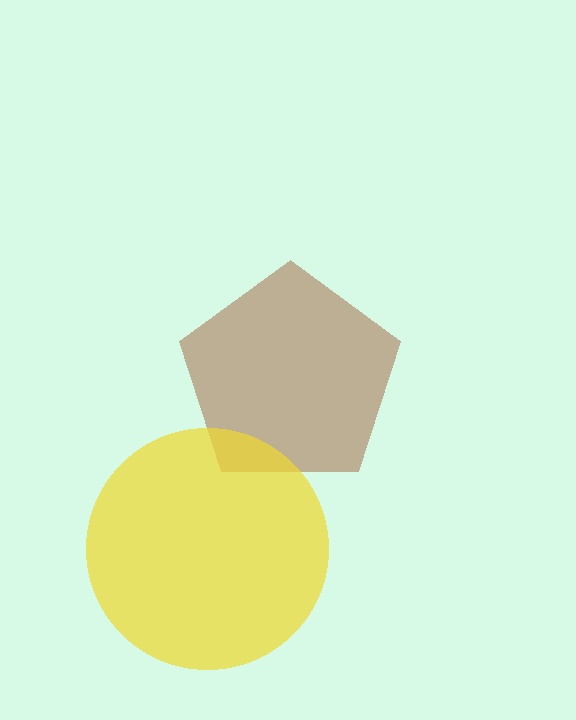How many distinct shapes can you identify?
There are 2 distinct shapes: a brown pentagon, a yellow circle.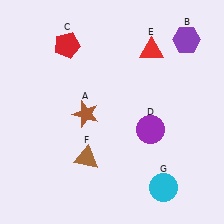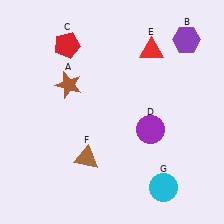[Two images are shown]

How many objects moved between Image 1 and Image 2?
1 object moved between the two images.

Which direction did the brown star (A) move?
The brown star (A) moved up.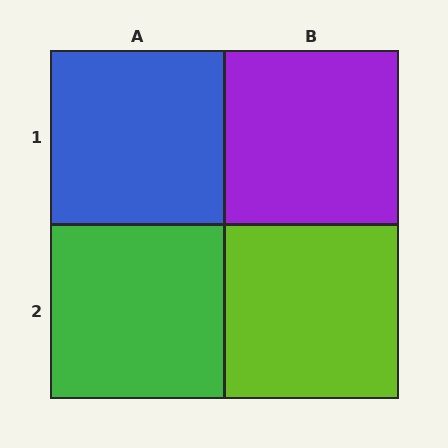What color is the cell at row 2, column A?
Green.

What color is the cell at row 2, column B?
Lime.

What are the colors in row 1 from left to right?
Blue, purple.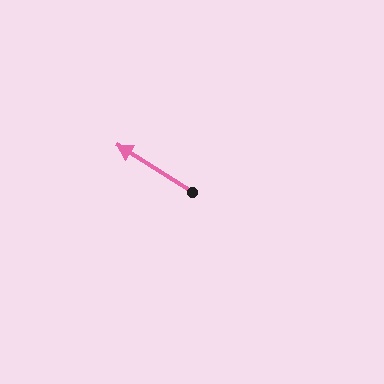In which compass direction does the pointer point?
Northwest.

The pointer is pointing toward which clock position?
Roughly 10 o'clock.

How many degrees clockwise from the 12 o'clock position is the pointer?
Approximately 302 degrees.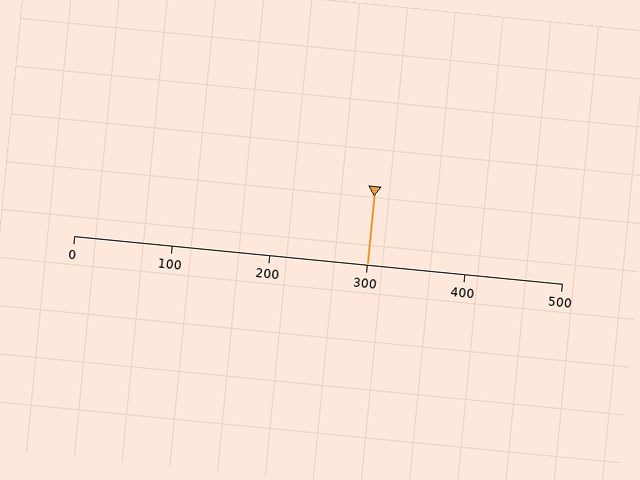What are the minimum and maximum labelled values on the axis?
The axis runs from 0 to 500.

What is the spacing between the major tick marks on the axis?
The major ticks are spaced 100 apart.